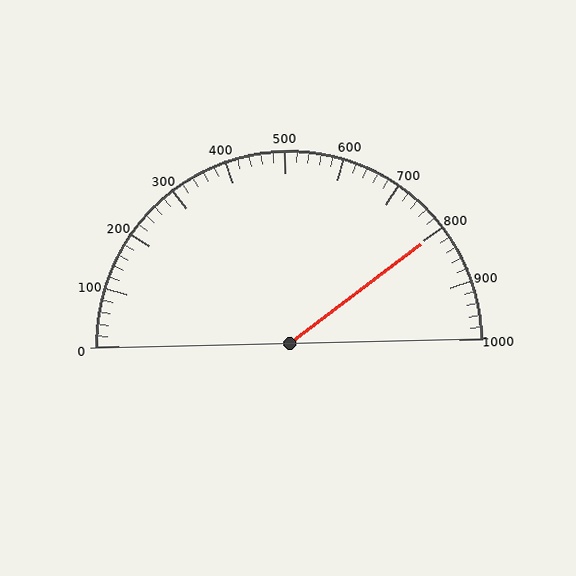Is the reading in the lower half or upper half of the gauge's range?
The reading is in the upper half of the range (0 to 1000).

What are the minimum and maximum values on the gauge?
The gauge ranges from 0 to 1000.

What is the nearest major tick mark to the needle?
The nearest major tick mark is 800.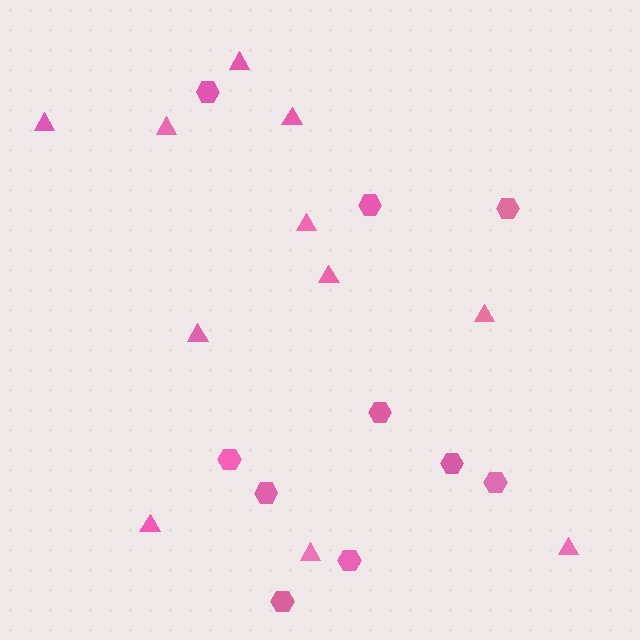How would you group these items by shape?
There are 2 groups: one group of triangles (11) and one group of hexagons (10).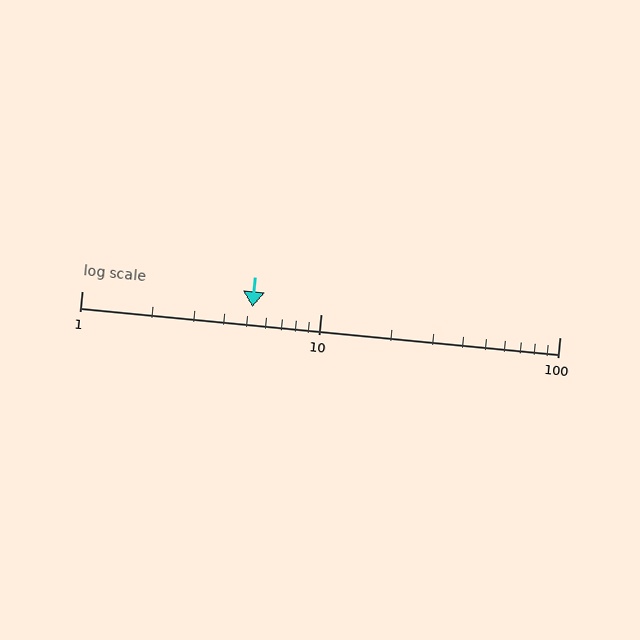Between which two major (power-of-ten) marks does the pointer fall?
The pointer is between 1 and 10.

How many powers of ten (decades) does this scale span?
The scale spans 2 decades, from 1 to 100.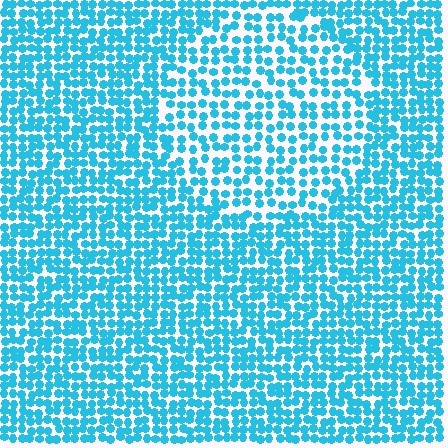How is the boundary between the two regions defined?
The boundary is defined by a change in element density (approximately 1.5x ratio). All elements are the same color, size, and shape.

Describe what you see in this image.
The image contains small cyan elements arranged at two different densities. A circle-shaped region is visible where the elements are less densely packed than the surrounding area.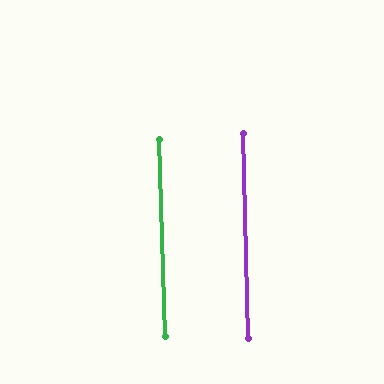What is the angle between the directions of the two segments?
Approximately 0 degrees.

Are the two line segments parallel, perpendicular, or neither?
Parallel — their directions differ by only 0.1°.